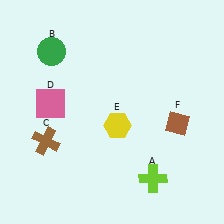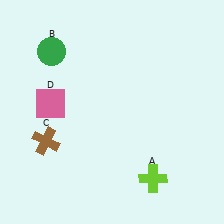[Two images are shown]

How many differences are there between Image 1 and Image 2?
There are 2 differences between the two images.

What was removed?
The brown diamond (F), the yellow hexagon (E) were removed in Image 2.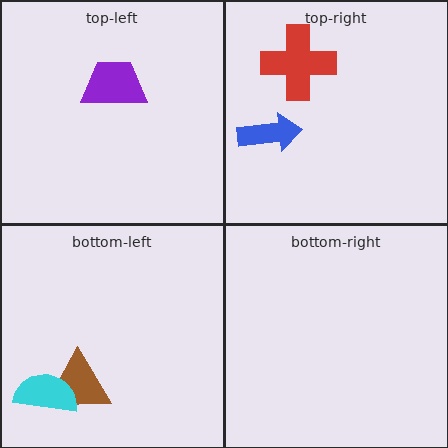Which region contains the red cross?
The top-right region.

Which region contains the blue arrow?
The top-right region.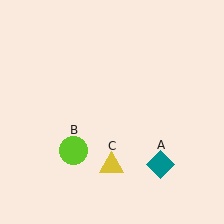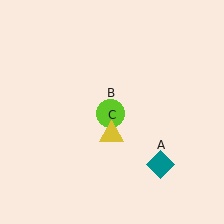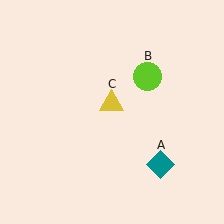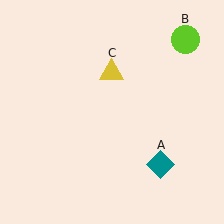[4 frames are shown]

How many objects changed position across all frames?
2 objects changed position: lime circle (object B), yellow triangle (object C).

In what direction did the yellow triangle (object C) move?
The yellow triangle (object C) moved up.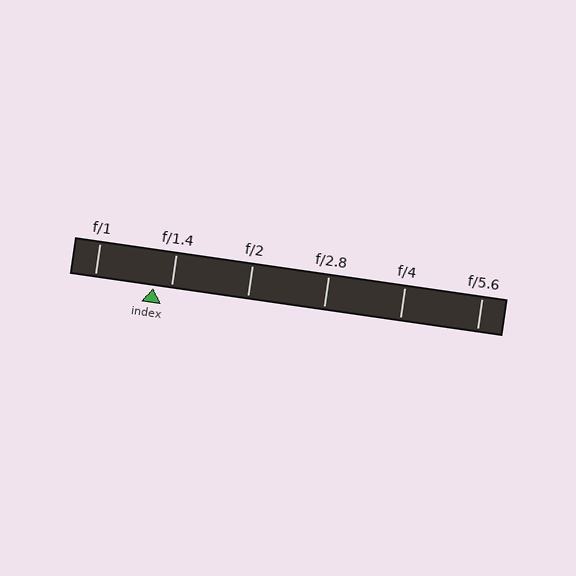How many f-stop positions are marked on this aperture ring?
There are 6 f-stop positions marked.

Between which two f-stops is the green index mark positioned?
The index mark is between f/1 and f/1.4.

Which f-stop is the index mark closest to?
The index mark is closest to f/1.4.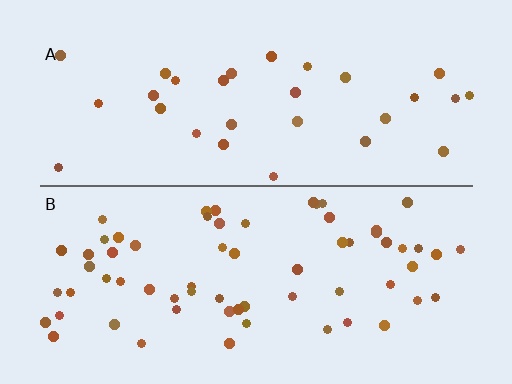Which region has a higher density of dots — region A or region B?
B (the bottom).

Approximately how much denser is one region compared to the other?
Approximately 2.2× — region B over region A.